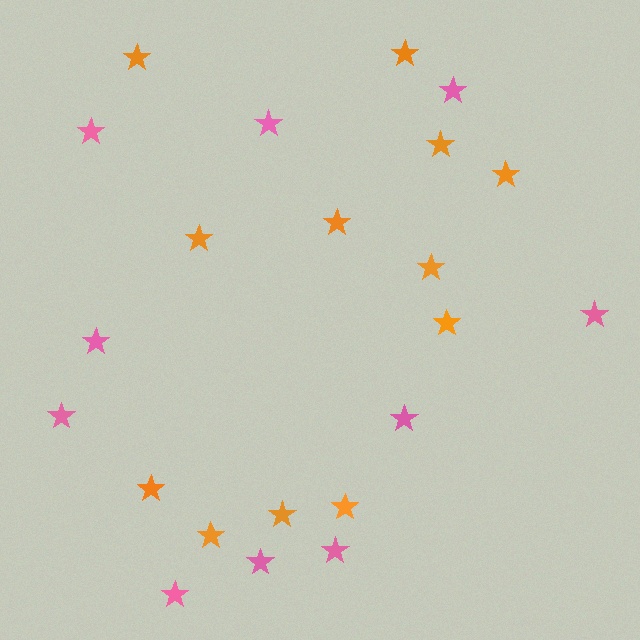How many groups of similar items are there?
There are 2 groups: one group of pink stars (10) and one group of orange stars (12).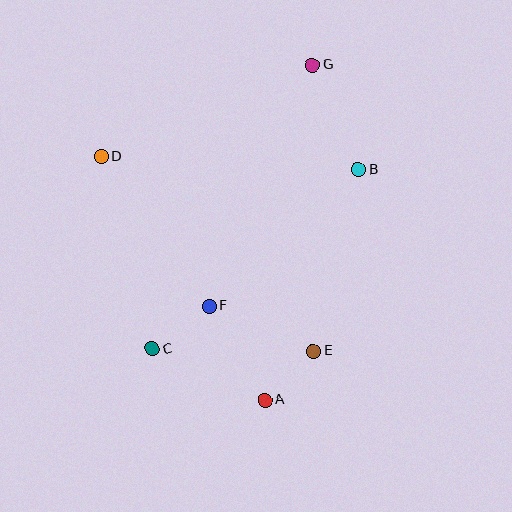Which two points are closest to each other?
Points A and E are closest to each other.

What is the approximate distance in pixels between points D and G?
The distance between D and G is approximately 230 pixels.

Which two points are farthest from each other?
Points A and G are farthest from each other.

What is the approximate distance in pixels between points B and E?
The distance between B and E is approximately 187 pixels.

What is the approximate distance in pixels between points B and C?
The distance between B and C is approximately 273 pixels.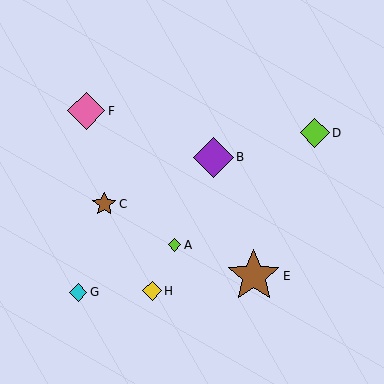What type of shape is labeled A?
Shape A is a lime diamond.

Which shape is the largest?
The brown star (labeled E) is the largest.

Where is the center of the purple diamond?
The center of the purple diamond is at (214, 157).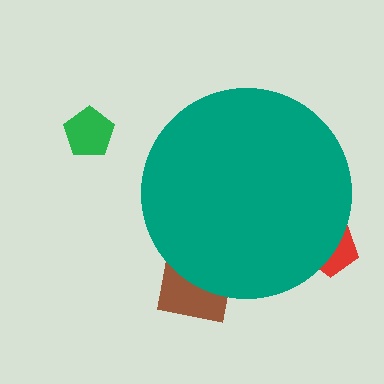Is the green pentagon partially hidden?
No, the green pentagon is fully visible.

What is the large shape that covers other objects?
A teal circle.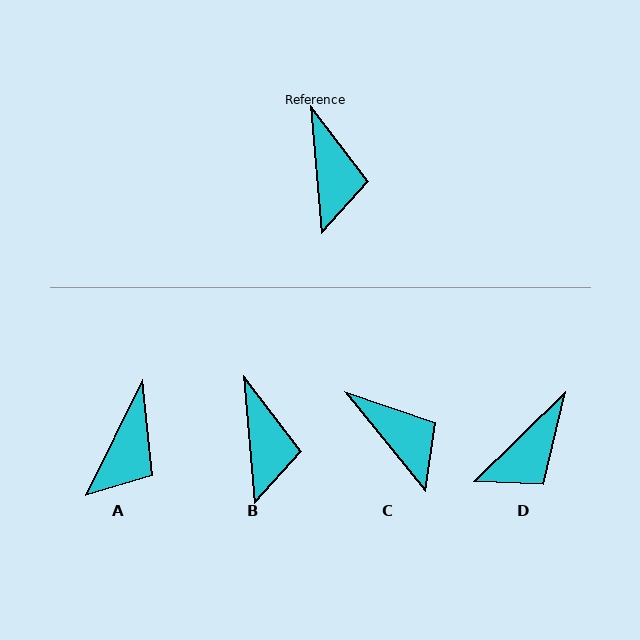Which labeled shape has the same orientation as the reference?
B.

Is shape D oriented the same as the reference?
No, it is off by about 50 degrees.